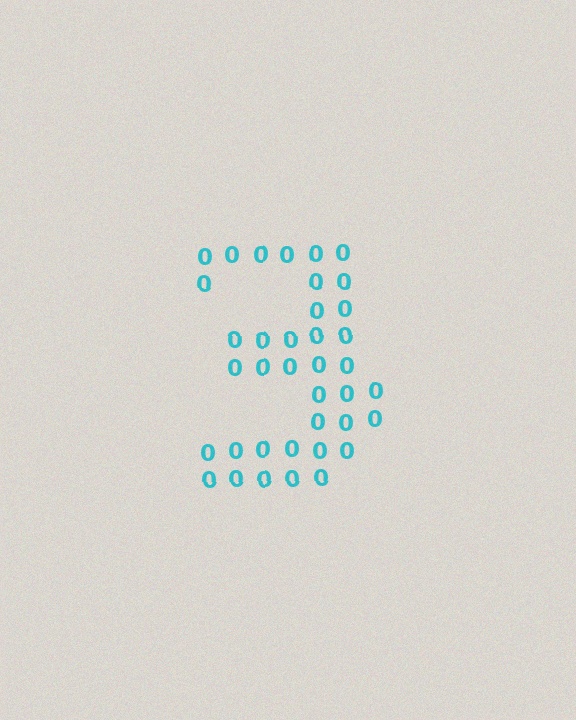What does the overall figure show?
The overall figure shows the digit 3.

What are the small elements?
The small elements are digit 0's.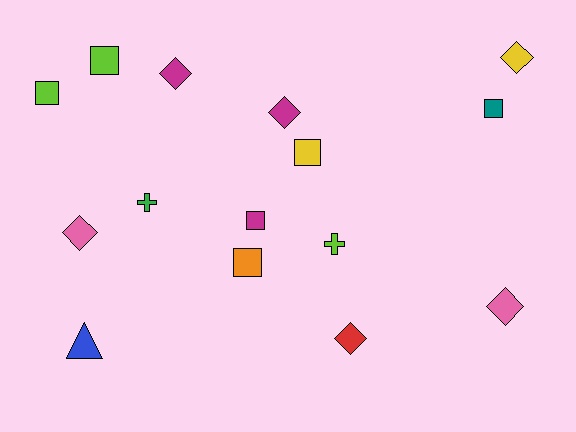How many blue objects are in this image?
There is 1 blue object.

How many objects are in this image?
There are 15 objects.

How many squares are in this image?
There are 6 squares.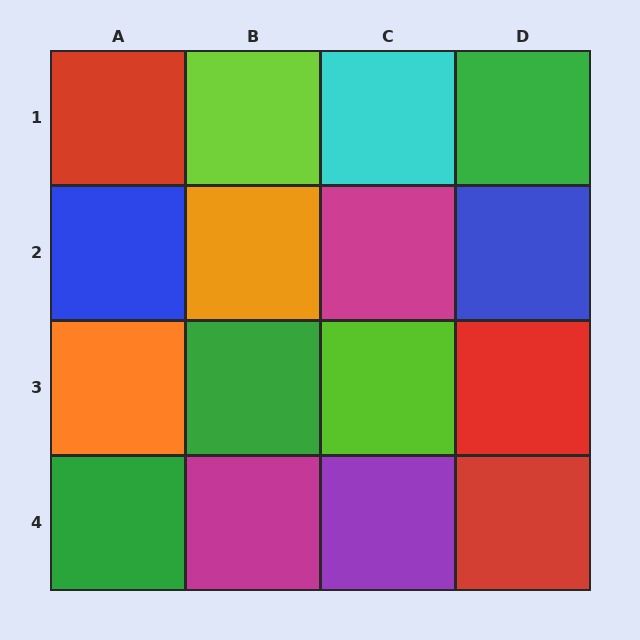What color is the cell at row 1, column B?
Lime.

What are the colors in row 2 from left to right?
Blue, orange, magenta, blue.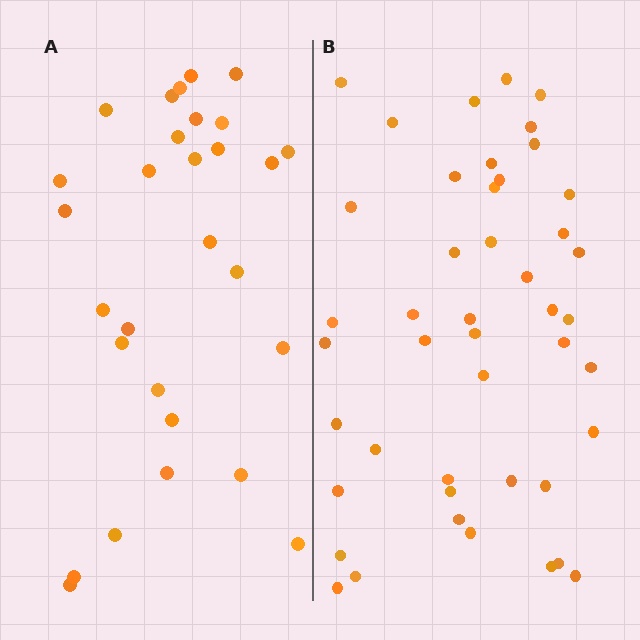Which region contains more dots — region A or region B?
Region B (the right region) has more dots.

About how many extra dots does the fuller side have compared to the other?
Region B has approximately 15 more dots than region A.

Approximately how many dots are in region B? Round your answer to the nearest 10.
About 40 dots. (The exact count is 45, which rounds to 40.)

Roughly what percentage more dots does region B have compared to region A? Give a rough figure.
About 55% more.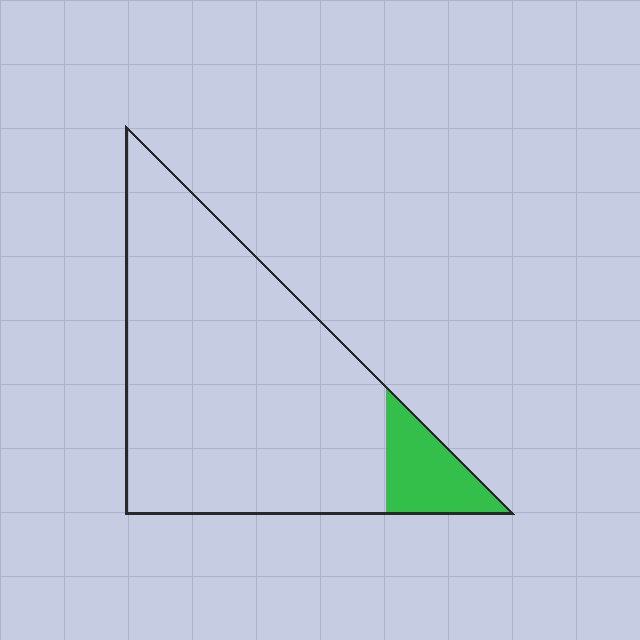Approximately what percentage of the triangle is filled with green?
Approximately 10%.